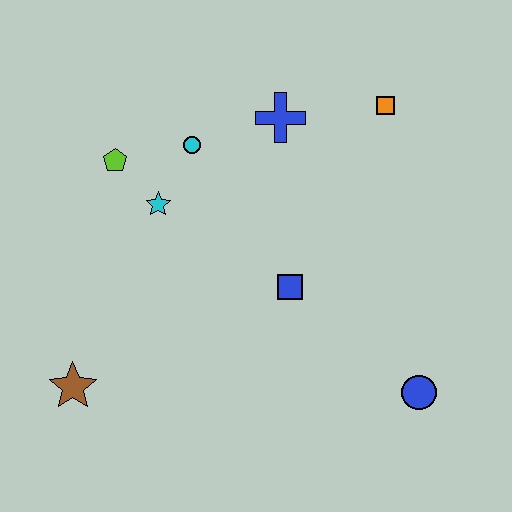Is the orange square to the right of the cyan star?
Yes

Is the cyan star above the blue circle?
Yes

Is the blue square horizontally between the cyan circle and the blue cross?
No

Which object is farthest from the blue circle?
The lime pentagon is farthest from the blue circle.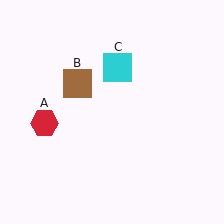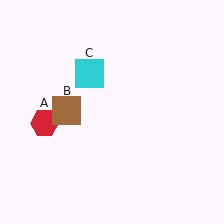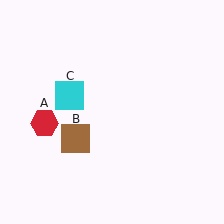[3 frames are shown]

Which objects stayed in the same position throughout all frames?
Red hexagon (object A) remained stationary.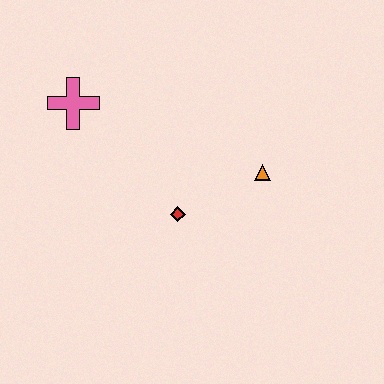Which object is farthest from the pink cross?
The orange triangle is farthest from the pink cross.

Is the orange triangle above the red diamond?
Yes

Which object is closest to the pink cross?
The red diamond is closest to the pink cross.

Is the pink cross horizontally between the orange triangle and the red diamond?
No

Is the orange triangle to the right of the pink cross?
Yes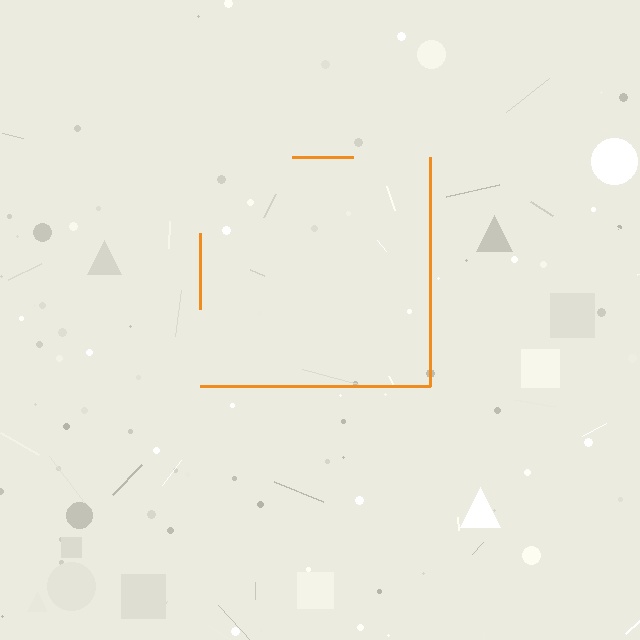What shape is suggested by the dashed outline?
The dashed outline suggests a square.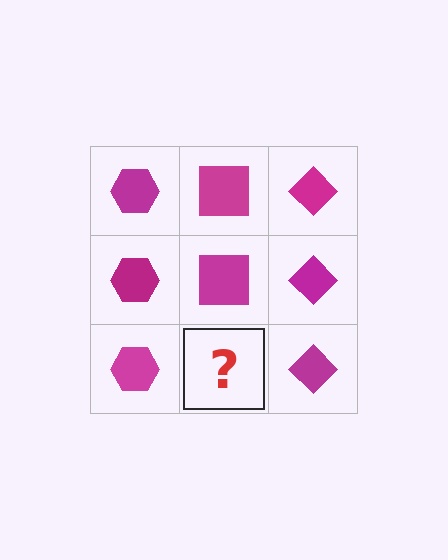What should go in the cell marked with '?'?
The missing cell should contain a magenta square.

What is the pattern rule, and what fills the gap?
The rule is that each column has a consistent shape. The gap should be filled with a magenta square.